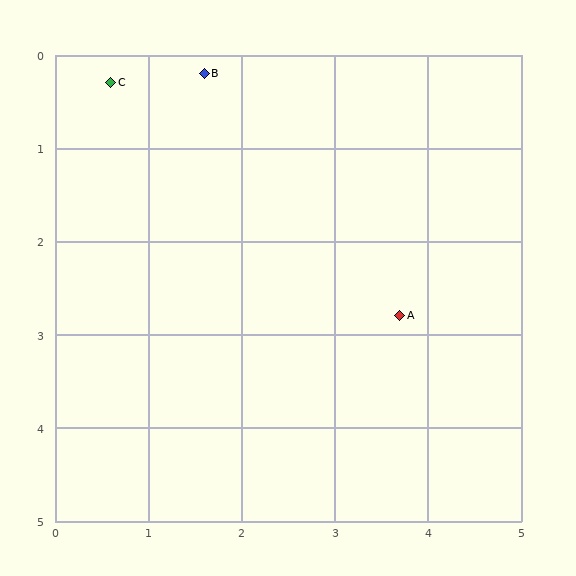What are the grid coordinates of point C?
Point C is at approximately (0.6, 0.3).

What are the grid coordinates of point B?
Point B is at approximately (1.6, 0.2).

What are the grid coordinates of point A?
Point A is at approximately (3.7, 2.8).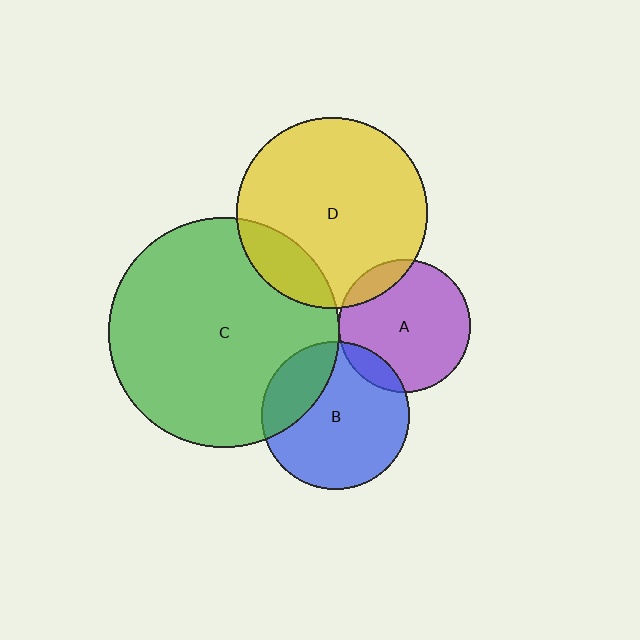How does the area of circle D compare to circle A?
Approximately 2.1 times.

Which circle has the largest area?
Circle C (green).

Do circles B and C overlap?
Yes.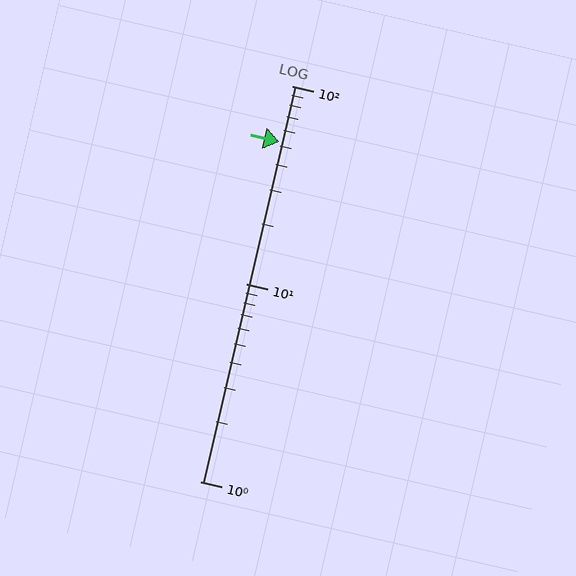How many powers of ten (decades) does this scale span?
The scale spans 2 decades, from 1 to 100.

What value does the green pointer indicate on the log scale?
The pointer indicates approximately 52.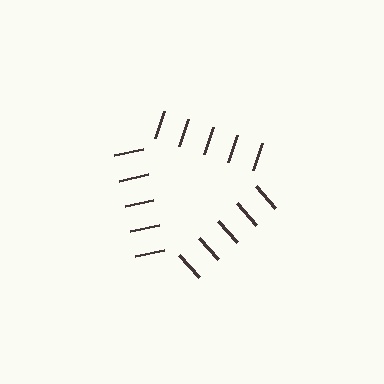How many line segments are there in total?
15 — 5 along each of the 3 edges.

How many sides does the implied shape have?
3 sides — the line-ends trace a triangle.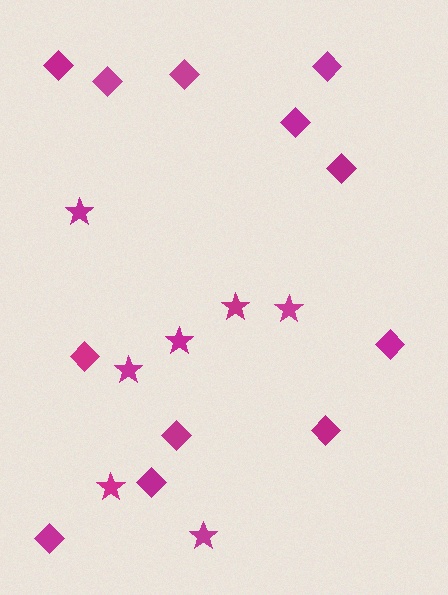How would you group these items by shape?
There are 2 groups: one group of diamonds (12) and one group of stars (7).